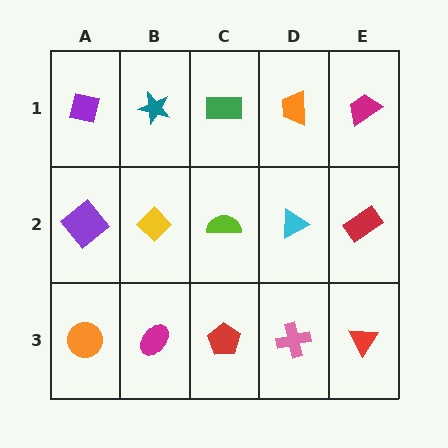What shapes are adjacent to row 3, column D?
A cyan triangle (row 2, column D), a red pentagon (row 3, column C), a red triangle (row 3, column E).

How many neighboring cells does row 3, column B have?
3.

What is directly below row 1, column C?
A lime semicircle.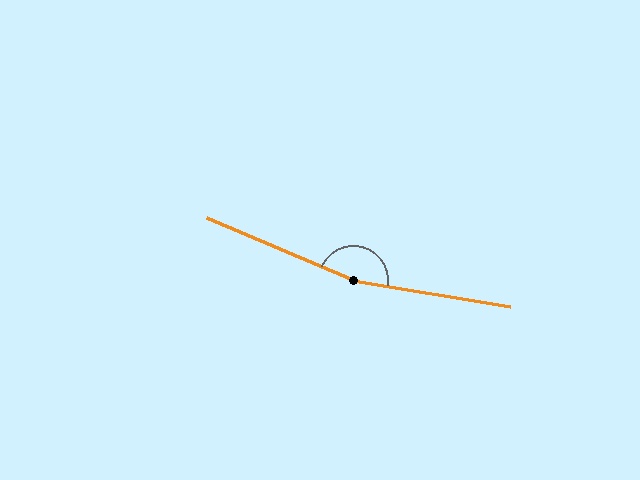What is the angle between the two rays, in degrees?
Approximately 166 degrees.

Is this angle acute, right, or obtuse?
It is obtuse.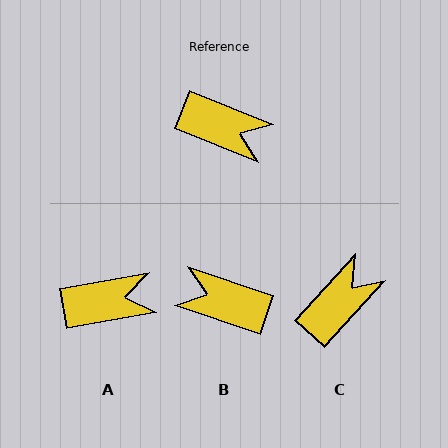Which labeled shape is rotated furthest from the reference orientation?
B, about 176 degrees away.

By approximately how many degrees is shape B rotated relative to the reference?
Approximately 176 degrees clockwise.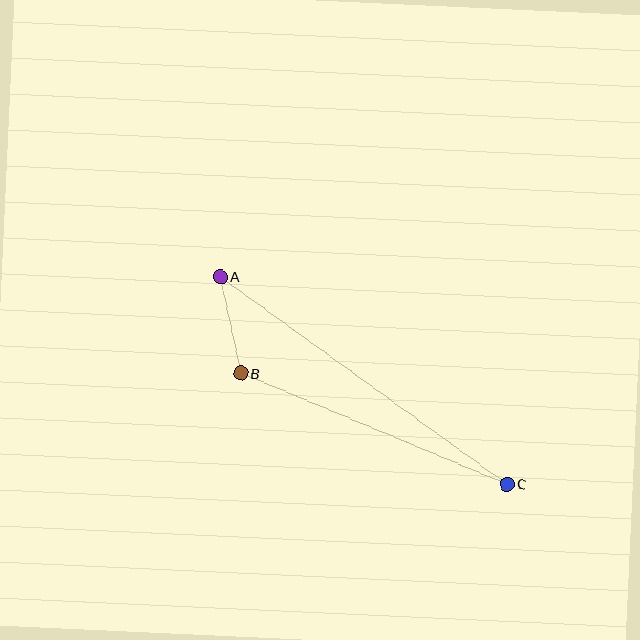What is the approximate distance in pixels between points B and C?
The distance between B and C is approximately 288 pixels.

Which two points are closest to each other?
Points A and B are closest to each other.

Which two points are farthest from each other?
Points A and C are farthest from each other.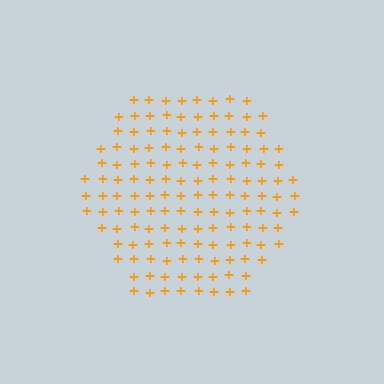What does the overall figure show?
The overall figure shows a hexagon.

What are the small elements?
The small elements are plus signs.